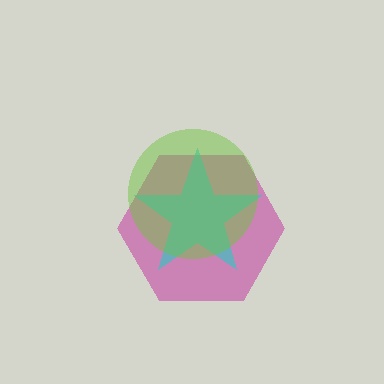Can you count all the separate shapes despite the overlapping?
Yes, there are 3 separate shapes.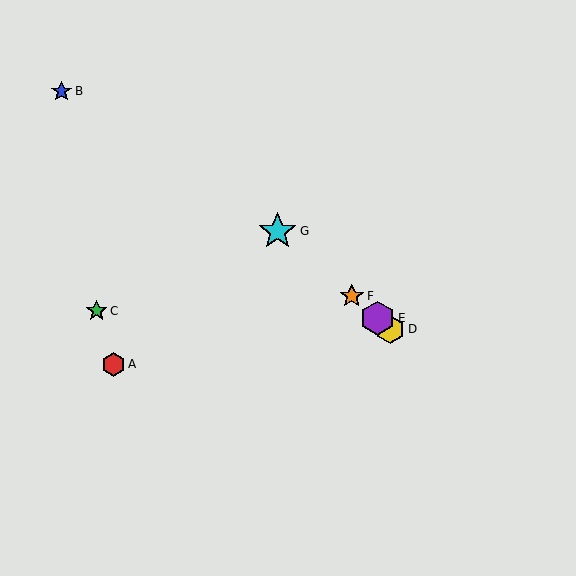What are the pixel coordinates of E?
Object E is at (378, 318).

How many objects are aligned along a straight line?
4 objects (D, E, F, G) are aligned along a straight line.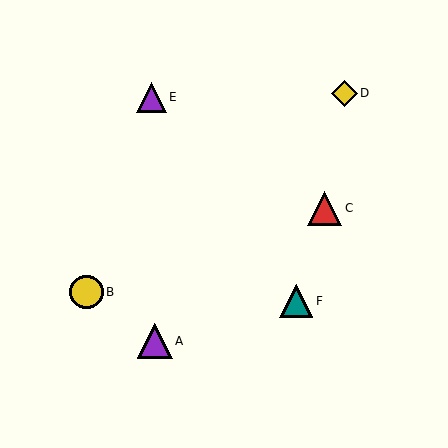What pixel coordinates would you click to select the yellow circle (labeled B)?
Click at (87, 292) to select the yellow circle B.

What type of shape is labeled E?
Shape E is a purple triangle.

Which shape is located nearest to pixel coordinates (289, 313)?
The teal triangle (labeled F) at (296, 301) is nearest to that location.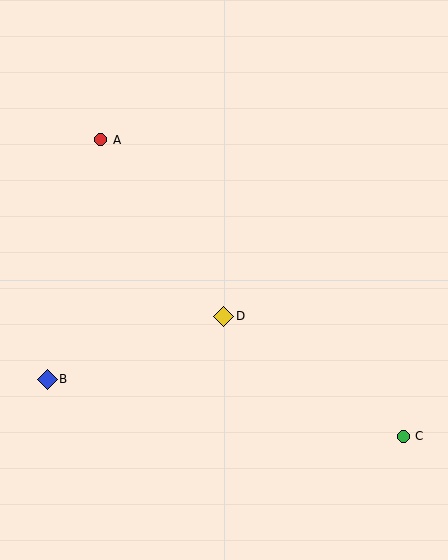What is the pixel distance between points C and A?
The distance between C and A is 423 pixels.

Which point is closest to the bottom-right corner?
Point C is closest to the bottom-right corner.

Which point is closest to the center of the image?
Point D at (224, 316) is closest to the center.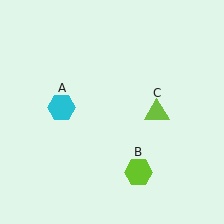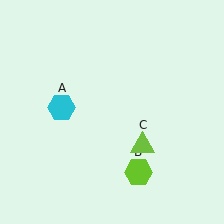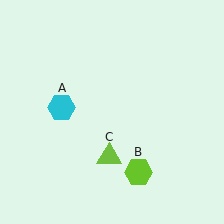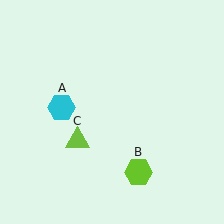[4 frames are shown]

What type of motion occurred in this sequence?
The lime triangle (object C) rotated clockwise around the center of the scene.